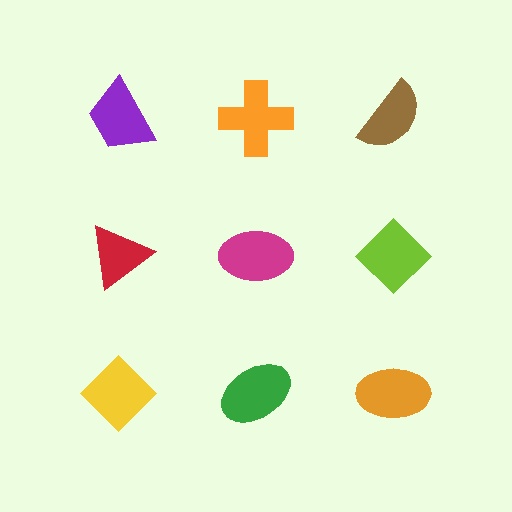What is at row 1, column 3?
A brown semicircle.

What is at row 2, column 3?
A lime diamond.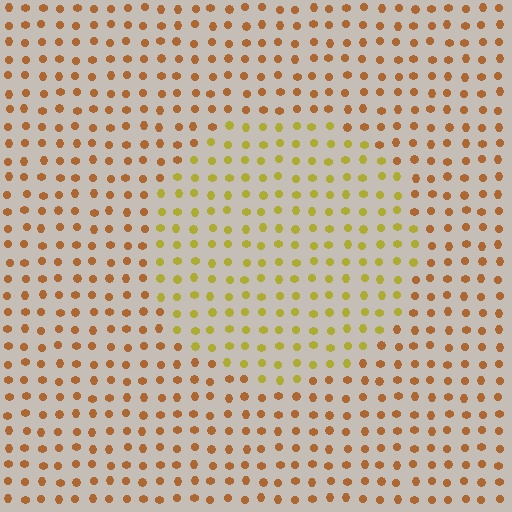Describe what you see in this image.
The image is filled with small brown elements in a uniform arrangement. A circle-shaped region is visible where the elements are tinted to a slightly different hue, forming a subtle color boundary.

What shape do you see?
I see a circle.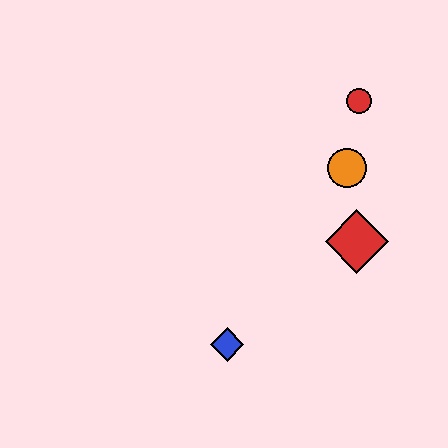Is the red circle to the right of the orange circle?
Yes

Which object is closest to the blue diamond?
The red diamond is closest to the blue diamond.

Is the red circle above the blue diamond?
Yes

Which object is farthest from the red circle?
The blue diamond is farthest from the red circle.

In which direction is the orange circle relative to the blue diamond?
The orange circle is above the blue diamond.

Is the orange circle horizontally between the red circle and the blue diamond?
Yes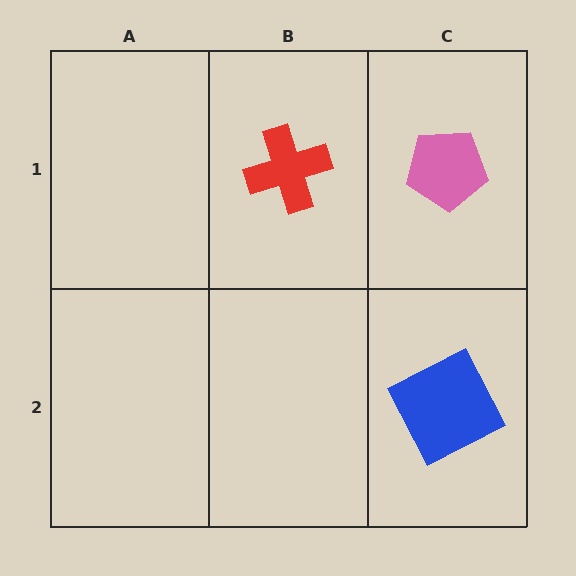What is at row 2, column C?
A blue square.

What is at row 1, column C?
A pink pentagon.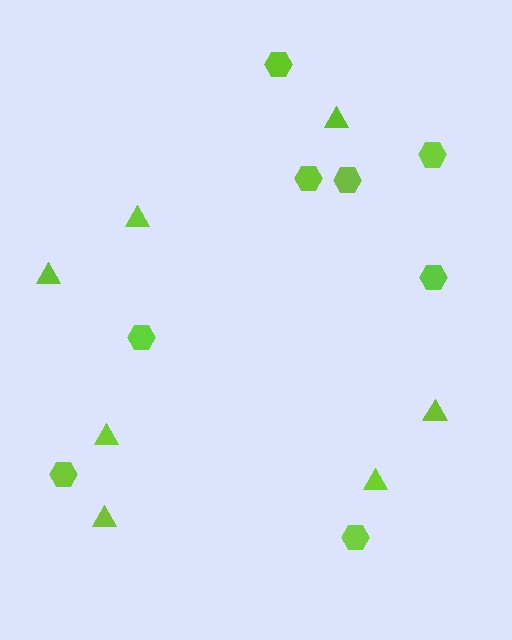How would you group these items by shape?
There are 2 groups: one group of triangles (7) and one group of hexagons (8).